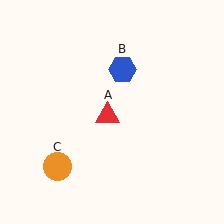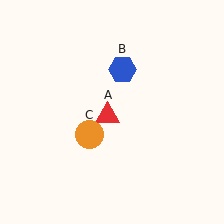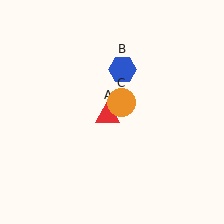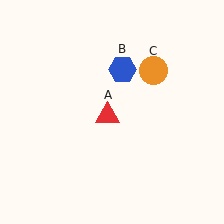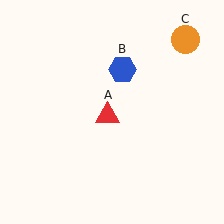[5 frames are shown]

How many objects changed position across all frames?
1 object changed position: orange circle (object C).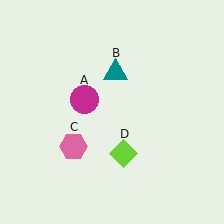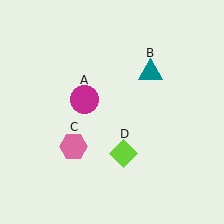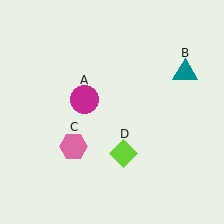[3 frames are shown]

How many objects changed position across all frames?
1 object changed position: teal triangle (object B).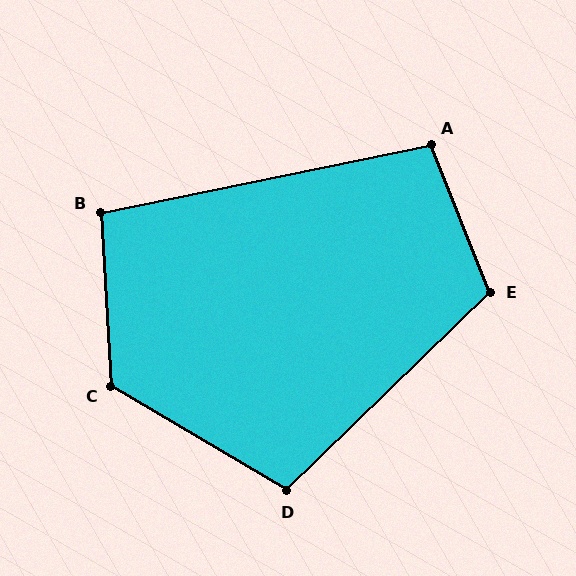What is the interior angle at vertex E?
Approximately 112 degrees (obtuse).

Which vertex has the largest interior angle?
C, at approximately 124 degrees.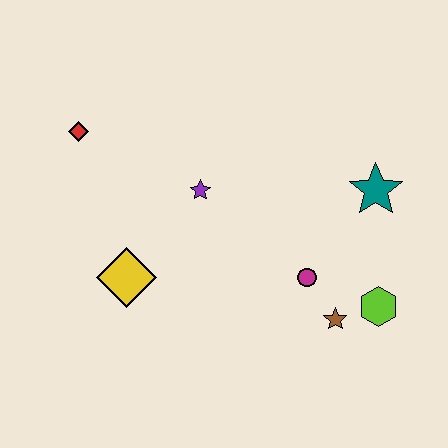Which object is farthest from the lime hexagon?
The red diamond is farthest from the lime hexagon.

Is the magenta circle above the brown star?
Yes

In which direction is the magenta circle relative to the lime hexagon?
The magenta circle is to the left of the lime hexagon.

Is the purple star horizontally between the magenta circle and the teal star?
No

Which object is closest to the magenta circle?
The brown star is closest to the magenta circle.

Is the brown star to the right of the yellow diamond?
Yes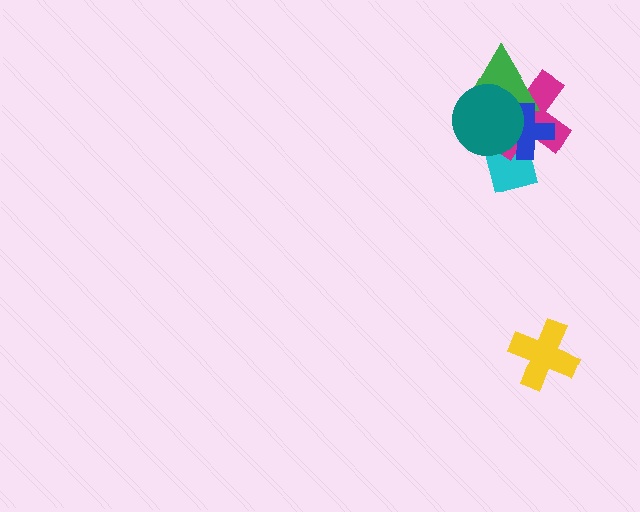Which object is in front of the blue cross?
The teal circle is in front of the blue cross.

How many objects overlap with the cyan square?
3 objects overlap with the cyan square.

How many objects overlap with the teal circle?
4 objects overlap with the teal circle.